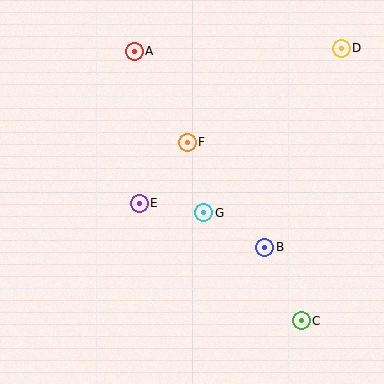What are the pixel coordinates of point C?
Point C is at (301, 321).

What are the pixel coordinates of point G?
Point G is at (204, 213).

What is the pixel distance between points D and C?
The distance between D and C is 275 pixels.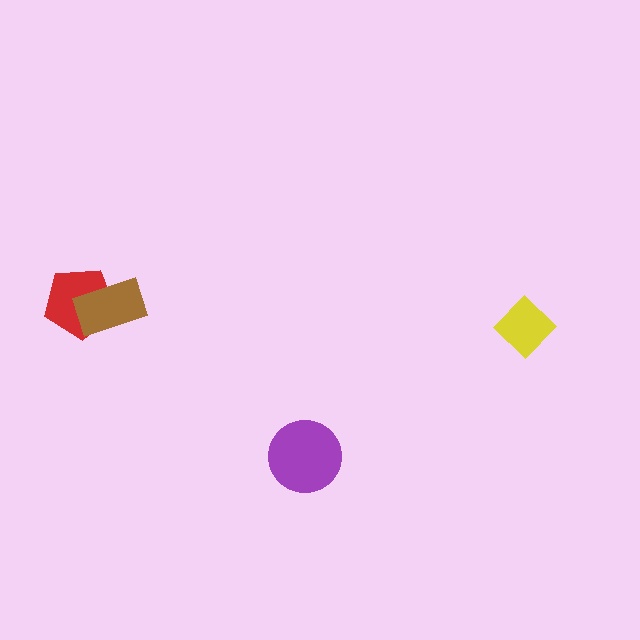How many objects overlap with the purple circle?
0 objects overlap with the purple circle.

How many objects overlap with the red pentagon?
1 object overlaps with the red pentagon.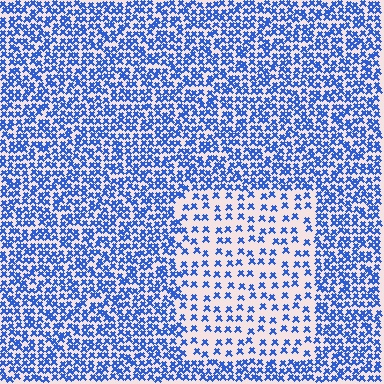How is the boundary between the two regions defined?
The boundary is defined by a change in element density (approximately 2.3x ratio). All elements are the same color, size, and shape.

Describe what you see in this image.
The image contains small blue elements arranged at two different densities. A rectangle-shaped region is visible where the elements are less densely packed than the surrounding area.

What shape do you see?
I see a rectangle.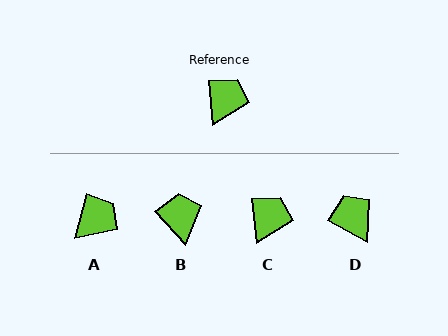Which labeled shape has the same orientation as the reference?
C.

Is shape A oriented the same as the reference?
No, it is off by about 21 degrees.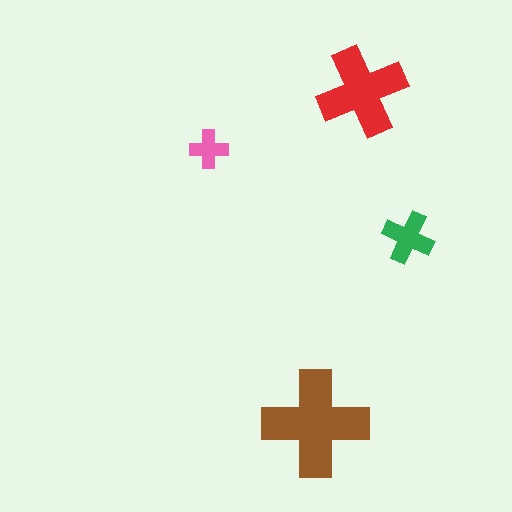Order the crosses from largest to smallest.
the brown one, the red one, the green one, the pink one.